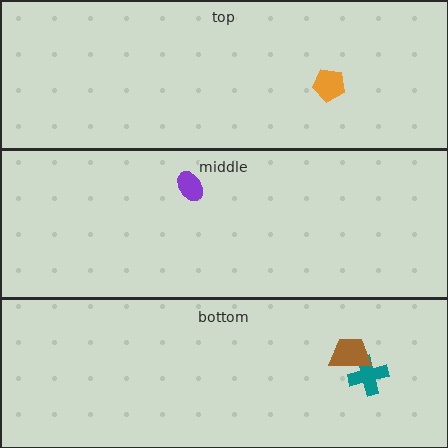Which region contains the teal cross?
The bottom region.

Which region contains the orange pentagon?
The top region.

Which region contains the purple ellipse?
The middle region.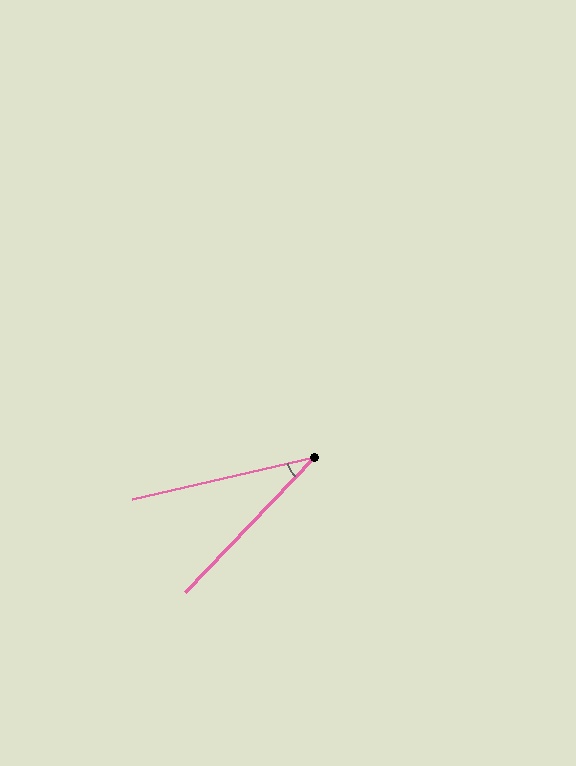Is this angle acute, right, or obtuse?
It is acute.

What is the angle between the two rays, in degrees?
Approximately 33 degrees.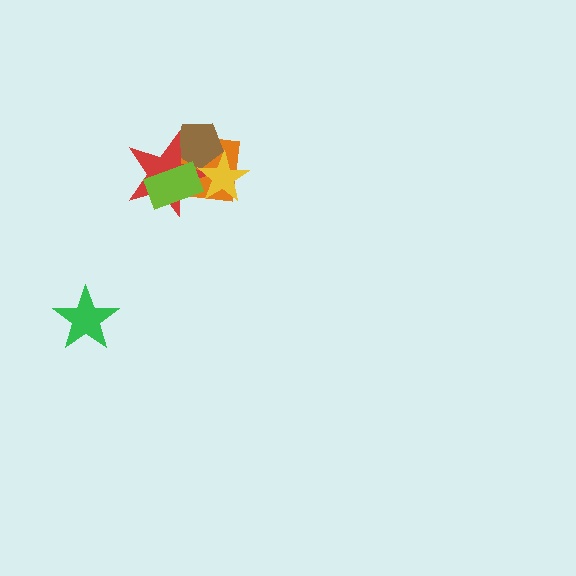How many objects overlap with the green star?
0 objects overlap with the green star.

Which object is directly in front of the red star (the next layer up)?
The yellow star is directly in front of the red star.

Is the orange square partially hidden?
Yes, it is partially covered by another shape.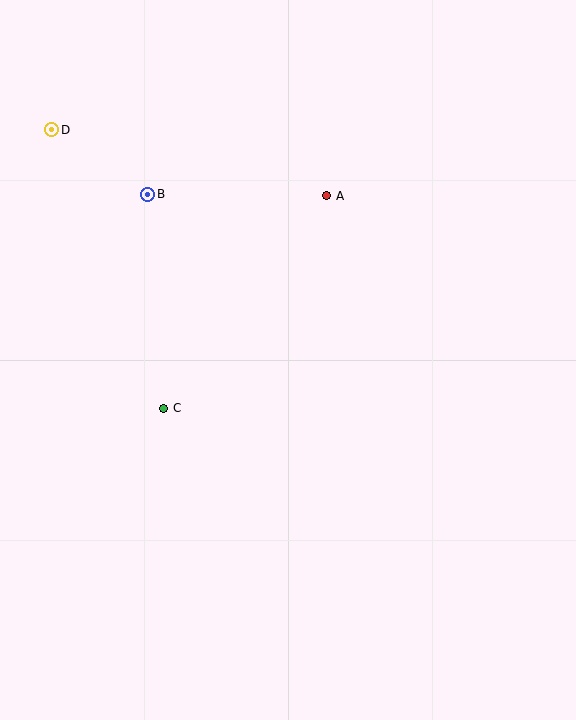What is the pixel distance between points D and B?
The distance between D and B is 116 pixels.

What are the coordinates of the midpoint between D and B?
The midpoint between D and B is at (100, 162).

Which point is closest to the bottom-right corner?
Point C is closest to the bottom-right corner.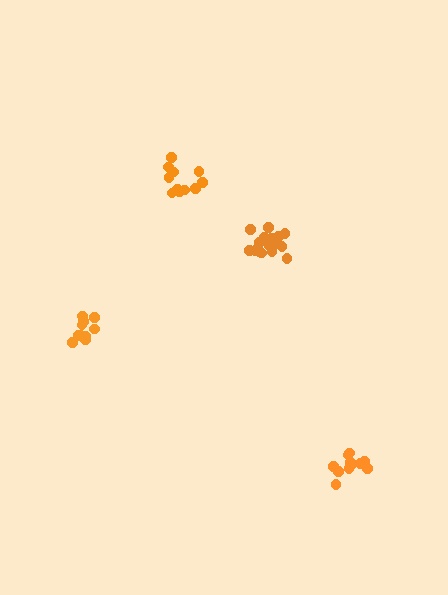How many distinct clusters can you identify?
There are 4 distinct clusters.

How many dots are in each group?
Group 1: 11 dots, Group 2: 10 dots, Group 3: 16 dots, Group 4: 11 dots (48 total).